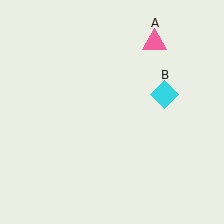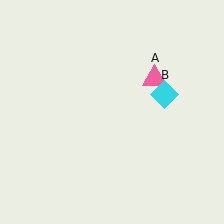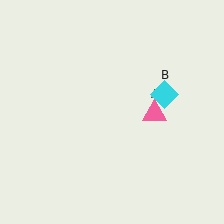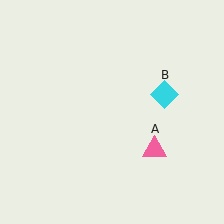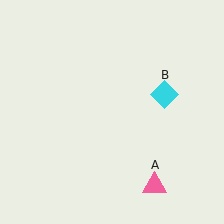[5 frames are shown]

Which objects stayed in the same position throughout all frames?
Cyan diamond (object B) remained stationary.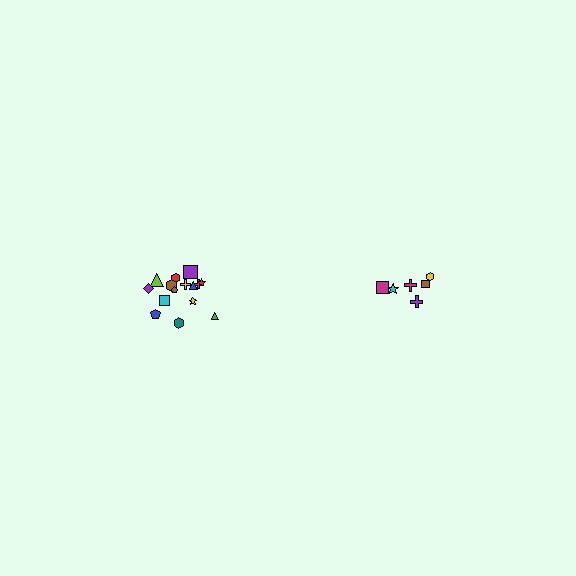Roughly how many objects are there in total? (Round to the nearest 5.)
Roughly 20 objects in total.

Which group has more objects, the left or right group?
The left group.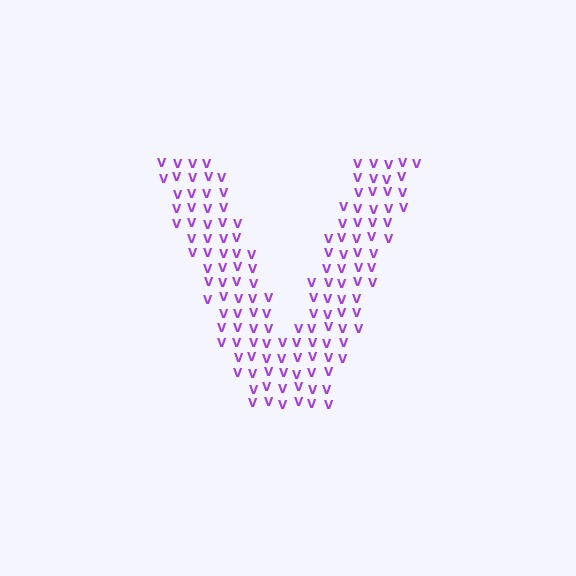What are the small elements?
The small elements are letter V's.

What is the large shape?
The large shape is the letter V.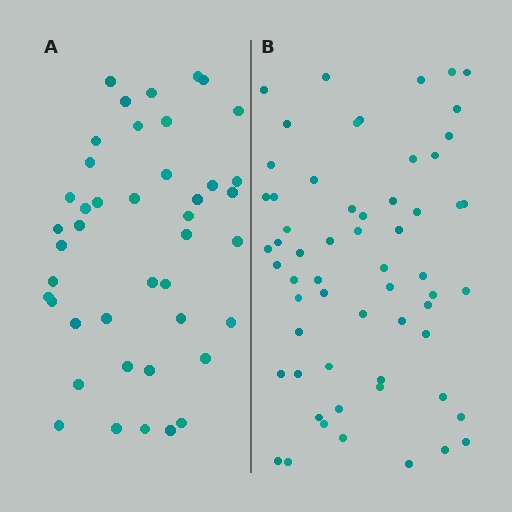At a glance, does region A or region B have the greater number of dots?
Region B (the right region) has more dots.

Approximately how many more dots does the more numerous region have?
Region B has approximately 15 more dots than region A.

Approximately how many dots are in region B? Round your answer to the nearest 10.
About 60 dots.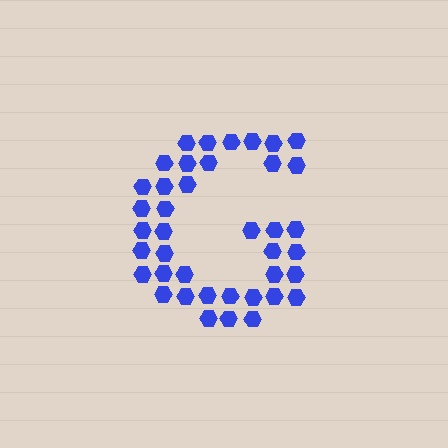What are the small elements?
The small elements are hexagons.